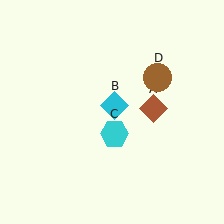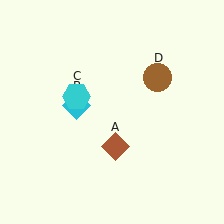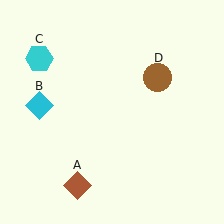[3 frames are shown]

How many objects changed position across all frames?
3 objects changed position: brown diamond (object A), cyan diamond (object B), cyan hexagon (object C).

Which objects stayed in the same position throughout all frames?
Brown circle (object D) remained stationary.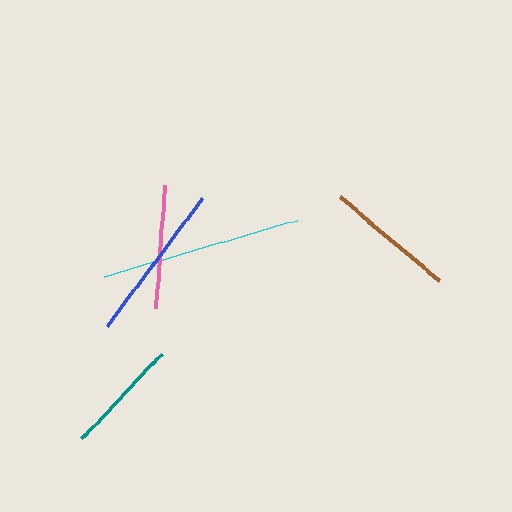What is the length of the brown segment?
The brown segment is approximately 129 pixels long.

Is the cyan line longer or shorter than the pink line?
The cyan line is longer than the pink line.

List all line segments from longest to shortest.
From longest to shortest: cyan, blue, brown, pink, teal.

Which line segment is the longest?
The cyan line is the longest at approximately 201 pixels.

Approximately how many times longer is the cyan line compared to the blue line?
The cyan line is approximately 1.3 times the length of the blue line.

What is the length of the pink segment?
The pink segment is approximately 123 pixels long.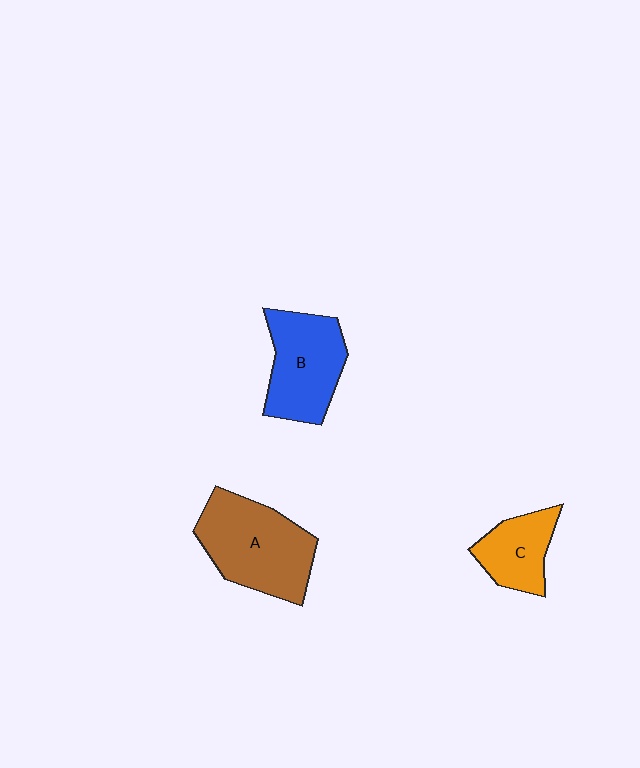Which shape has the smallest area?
Shape C (orange).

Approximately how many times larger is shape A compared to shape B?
Approximately 1.2 times.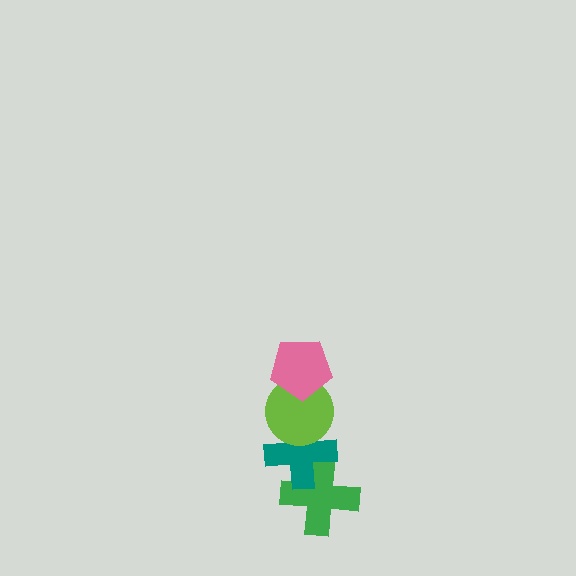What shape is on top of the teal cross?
The lime circle is on top of the teal cross.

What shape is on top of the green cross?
The teal cross is on top of the green cross.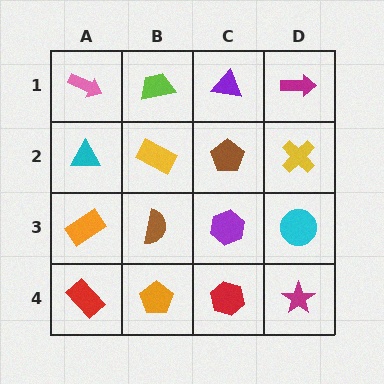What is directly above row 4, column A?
An orange rectangle.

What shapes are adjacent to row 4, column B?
A brown semicircle (row 3, column B), a red rectangle (row 4, column A), a red hexagon (row 4, column C).